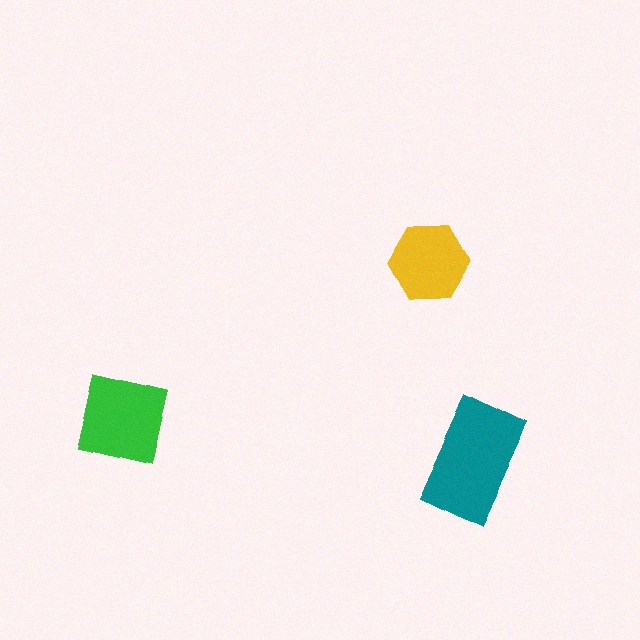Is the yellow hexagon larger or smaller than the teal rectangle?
Smaller.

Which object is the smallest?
The yellow hexagon.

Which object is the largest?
The teal rectangle.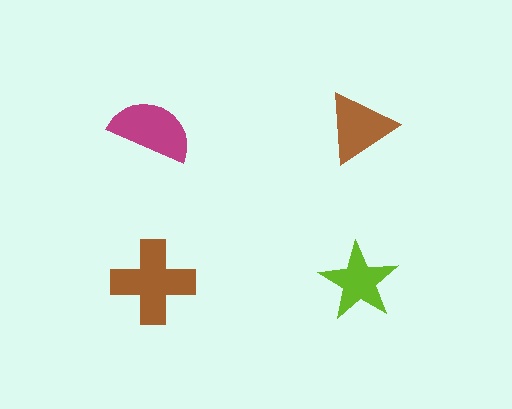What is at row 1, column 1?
A magenta semicircle.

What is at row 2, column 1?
A brown cross.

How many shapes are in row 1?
2 shapes.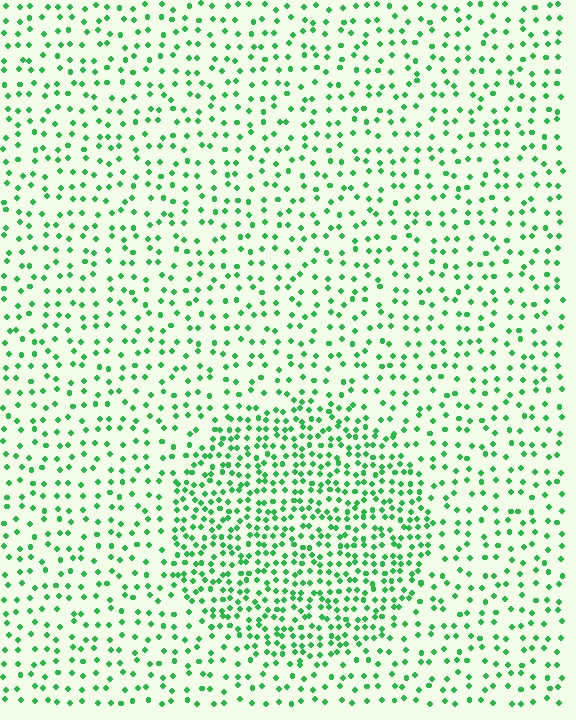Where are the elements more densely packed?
The elements are more densely packed inside the circle boundary.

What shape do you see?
I see a circle.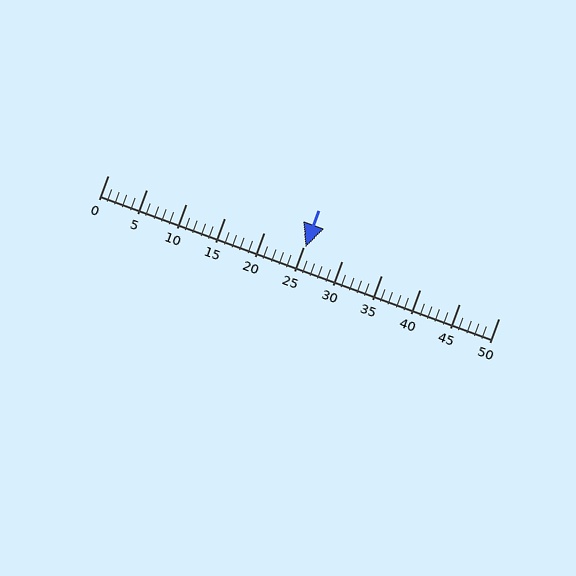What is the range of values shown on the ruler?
The ruler shows values from 0 to 50.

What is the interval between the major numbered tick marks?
The major tick marks are spaced 5 units apart.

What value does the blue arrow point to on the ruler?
The blue arrow points to approximately 25.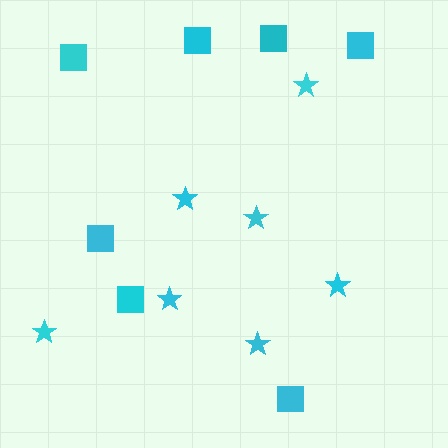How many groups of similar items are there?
There are 2 groups: one group of stars (7) and one group of squares (7).